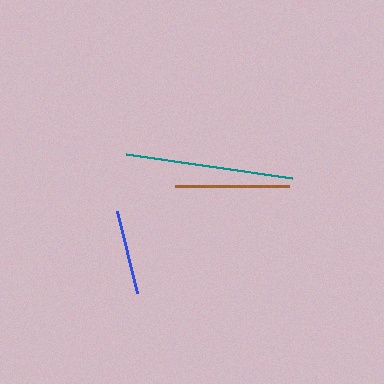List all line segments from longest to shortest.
From longest to shortest: teal, brown, blue.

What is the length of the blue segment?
The blue segment is approximately 84 pixels long.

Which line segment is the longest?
The teal line is the longest at approximately 168 pixels.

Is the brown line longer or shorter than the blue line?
The brown line is longer than the blue line.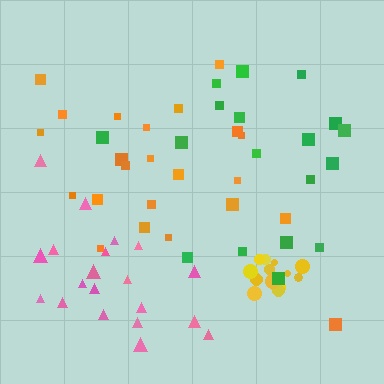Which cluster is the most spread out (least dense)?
Green.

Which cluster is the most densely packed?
Yellow.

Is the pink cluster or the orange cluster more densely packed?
Pink.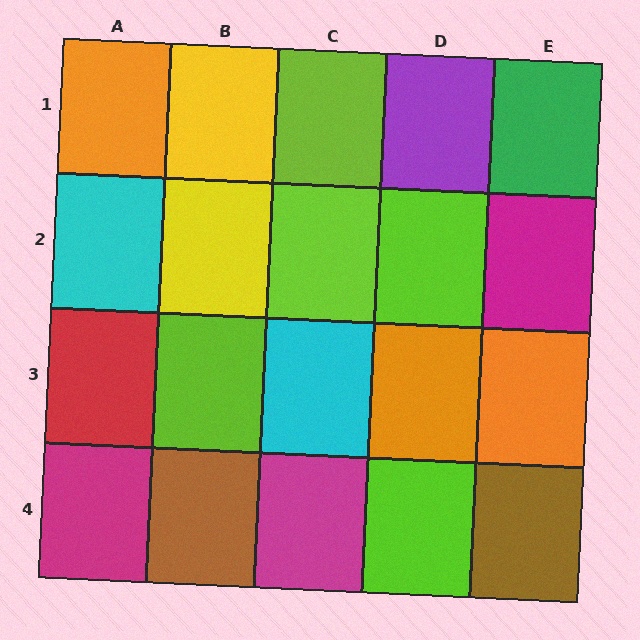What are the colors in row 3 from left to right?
Red, lime, cyan, orange, orange.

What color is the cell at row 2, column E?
Magenta.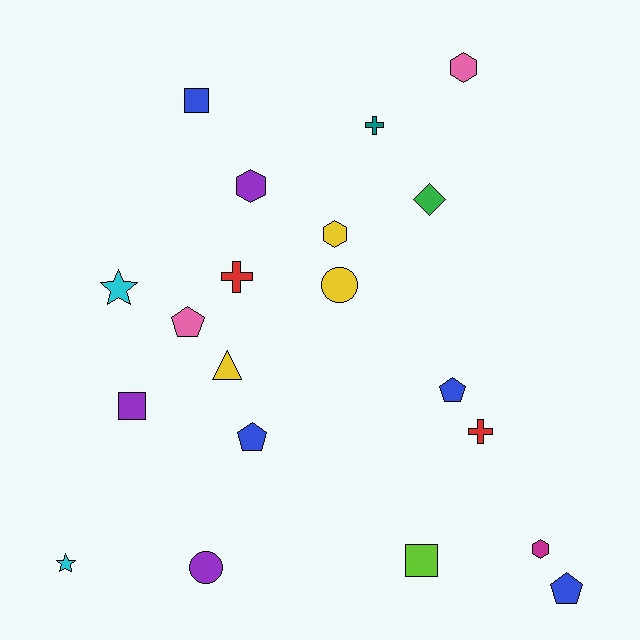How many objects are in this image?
There are 20 objects.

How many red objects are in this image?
There are 2 red objects.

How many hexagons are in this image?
There are 4 hexagons.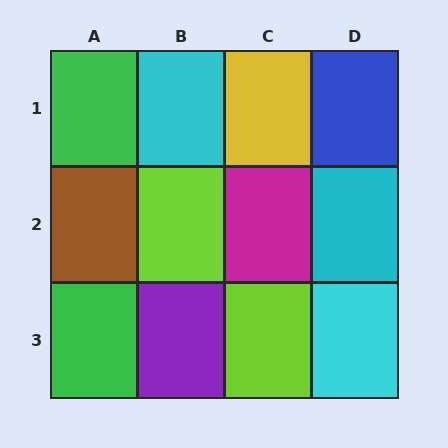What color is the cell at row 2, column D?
Cyan.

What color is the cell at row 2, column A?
Brown.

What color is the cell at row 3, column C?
Lime.